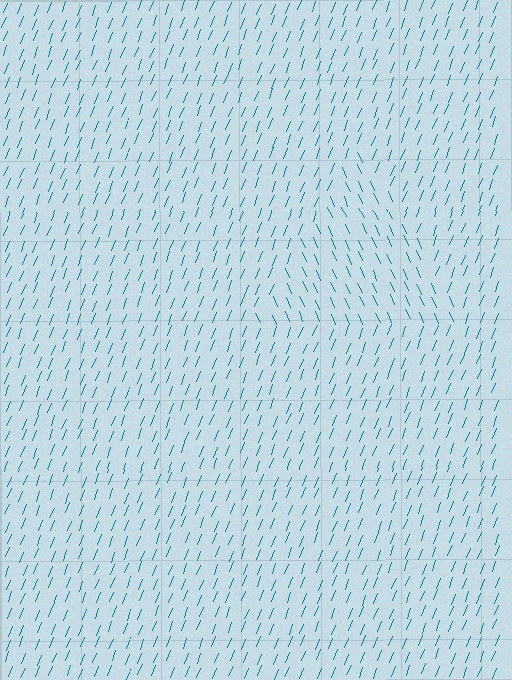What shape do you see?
I see a triangle.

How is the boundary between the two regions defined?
The boundary is defined purely by a change in line orientation (approximately 45 degrees difference). All lines are the same color and thickness.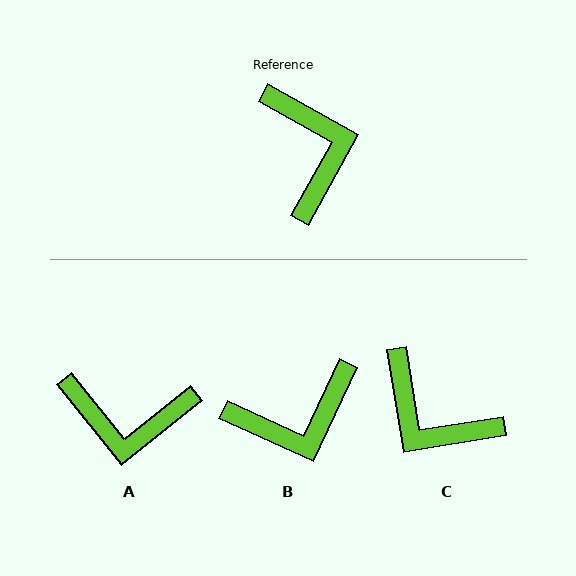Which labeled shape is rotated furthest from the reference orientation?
C, about 142 degrees away.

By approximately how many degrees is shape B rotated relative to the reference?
Approximately 85 degrees clockwise.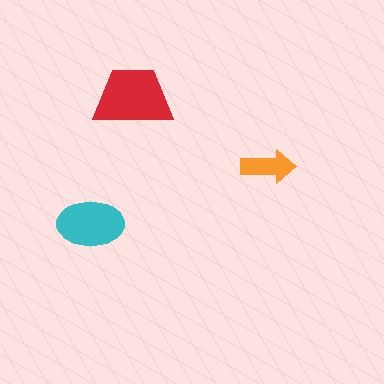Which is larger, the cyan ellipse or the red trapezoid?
The red trapezoid.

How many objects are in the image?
There are 3 objects in the image.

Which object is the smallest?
The orange arrow.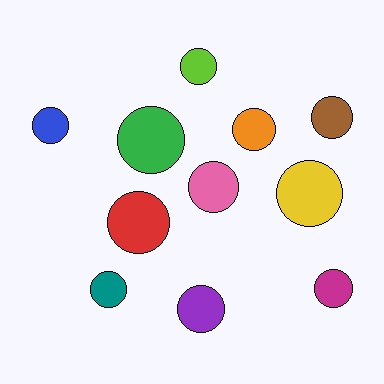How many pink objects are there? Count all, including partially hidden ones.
There is 1 pink object.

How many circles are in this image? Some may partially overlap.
There are 11 circles.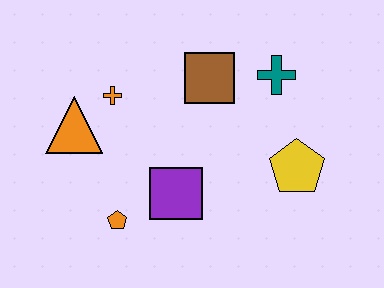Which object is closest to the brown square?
The teal cross is closest to the brown square.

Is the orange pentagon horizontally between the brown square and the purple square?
No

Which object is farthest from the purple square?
The teal cross is farthest from the purple square.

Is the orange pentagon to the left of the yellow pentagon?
Yes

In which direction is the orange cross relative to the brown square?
The orange cross is to the left of the brown square.